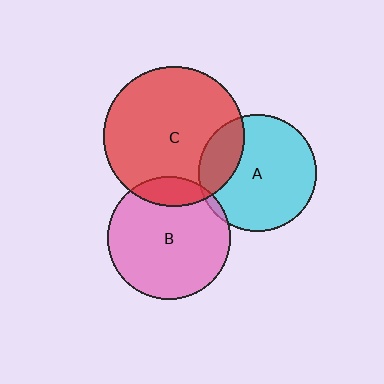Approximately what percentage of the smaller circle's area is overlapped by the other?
Approximately 20%.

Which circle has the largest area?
Circle C (red).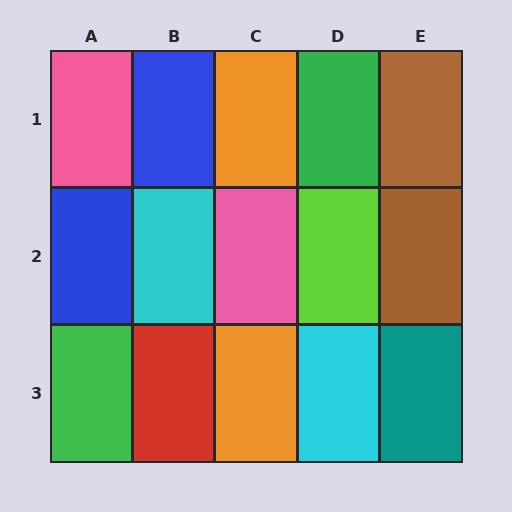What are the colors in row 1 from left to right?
Pink, blue, orange, green, brown.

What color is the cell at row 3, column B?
Red.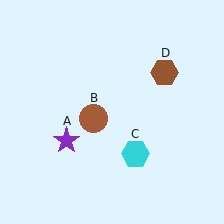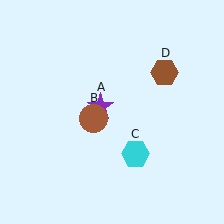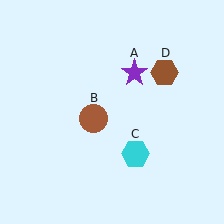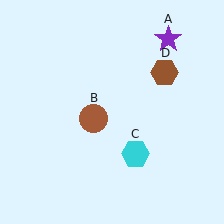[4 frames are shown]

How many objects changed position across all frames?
1 object changed position: purple star (object A).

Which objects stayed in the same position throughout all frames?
Brown circle (object B) and cyan hexagon (object C) and brown hexagon (object D) remained stationary.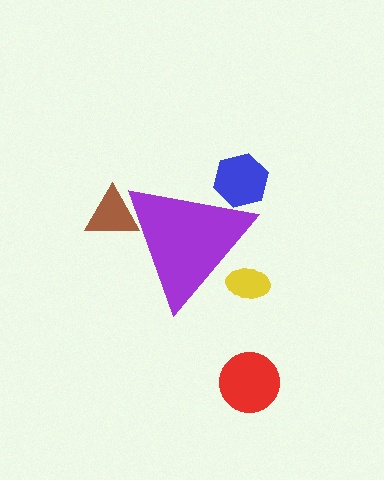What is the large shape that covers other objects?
A purple triangle.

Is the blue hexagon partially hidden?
Yes, the blue hexagon is partially hidden behind the purple triangle.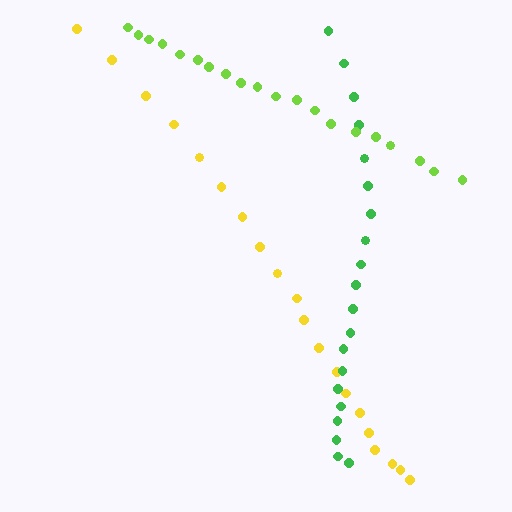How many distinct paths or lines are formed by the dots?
There are 3 distinct paths.